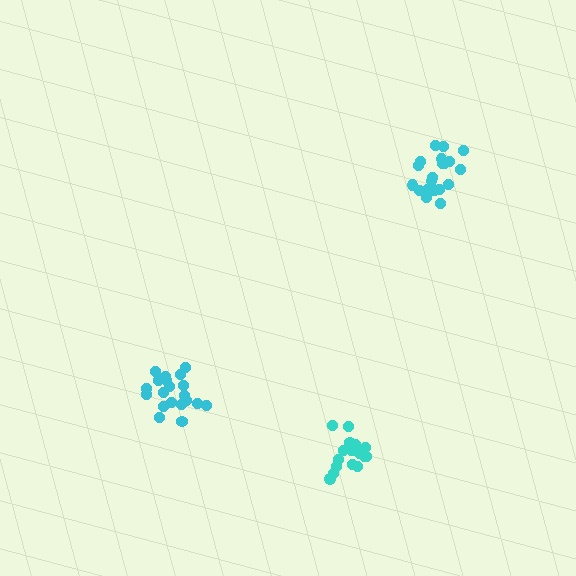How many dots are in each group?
Group 1: 20 dots, Group 2: 20 dots, Group 3: 17 dots (57 total).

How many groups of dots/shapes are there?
There are 3 groups.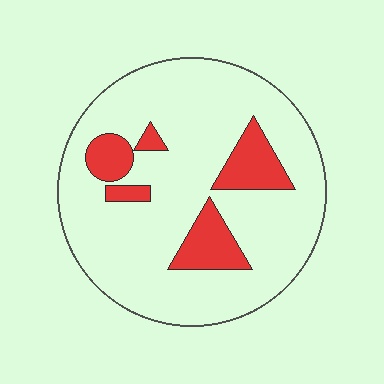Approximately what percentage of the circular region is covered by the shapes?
Approximately 15%.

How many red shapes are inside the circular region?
5.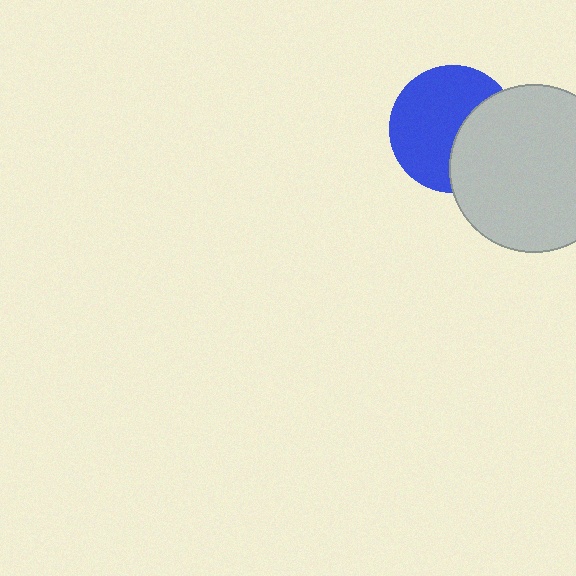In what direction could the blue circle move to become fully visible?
The blue circle could move left. That would shift it out from behind the light gray circle entirely.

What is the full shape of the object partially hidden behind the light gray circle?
The partially hidden object is a blue circle.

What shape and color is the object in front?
The object in front is a light gray circle.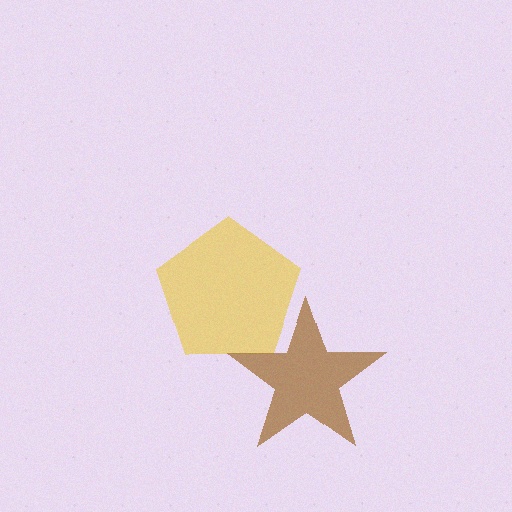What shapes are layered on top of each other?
The layered shapes are: a yellow pentagon, a brown star.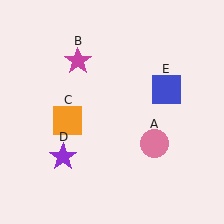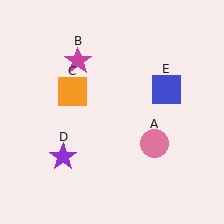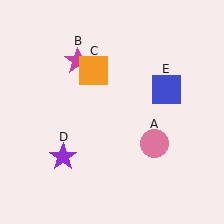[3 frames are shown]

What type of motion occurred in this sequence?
The orange square (object C) rotated clockwise around the center of the scene.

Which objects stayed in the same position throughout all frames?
Pink circle (object A) and magenta star (object B) and purple star (object D) and blue square (object E) remained stationary.